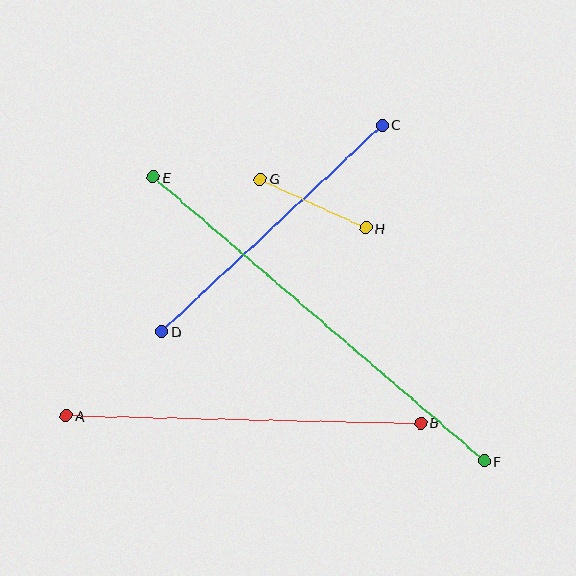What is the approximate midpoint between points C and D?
The midpoint is at approximately (272, 228) pixels.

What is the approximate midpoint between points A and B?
The midpoint is at approximately (244, 419) pixels.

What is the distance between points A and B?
The distance is approximately 355 pixels.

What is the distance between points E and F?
The distance is approximately 436 pixels.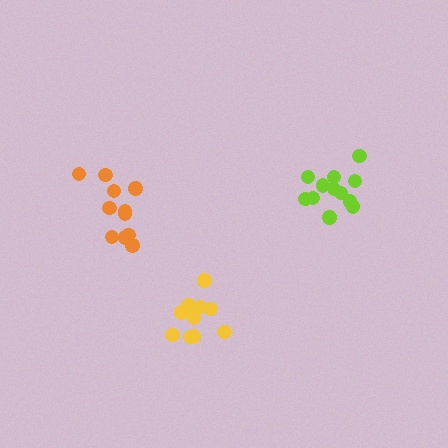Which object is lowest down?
The yellow cluster is bottommost.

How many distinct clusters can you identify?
There are 3 distinct clusters.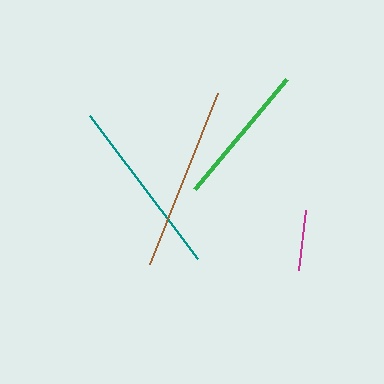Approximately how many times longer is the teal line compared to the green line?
The teal line is approximately 1.2 times the length of the green line.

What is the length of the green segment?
The green segment is approximately 144 pixels long.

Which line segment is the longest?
The brown line is the longest at approximately 185 pixels.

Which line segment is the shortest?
The magenta line is the shortest at approximately 61 pixels.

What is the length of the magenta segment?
The magenta segment is approximately 61 pixels long.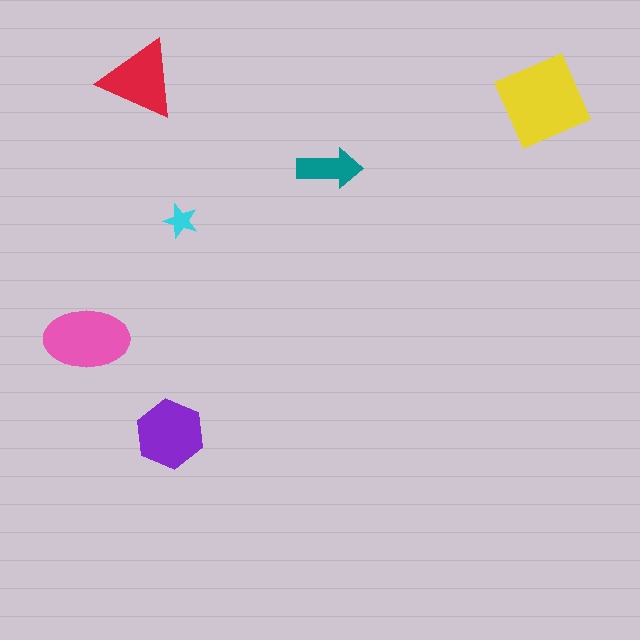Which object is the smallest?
The cyan star.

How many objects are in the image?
There are 6 objects in the image.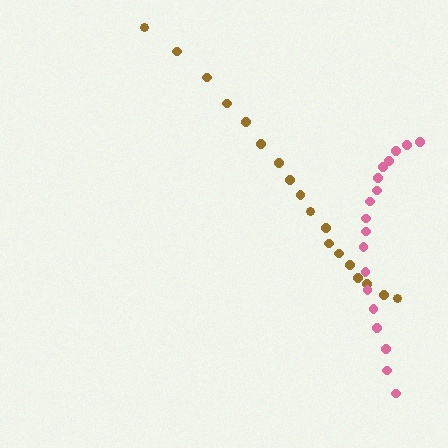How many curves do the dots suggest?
There are 2 distinct paths.